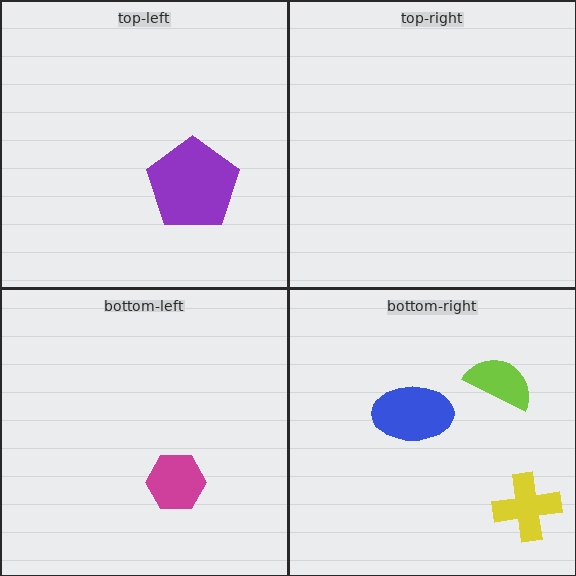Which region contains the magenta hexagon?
The bottom-left region.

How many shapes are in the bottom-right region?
3.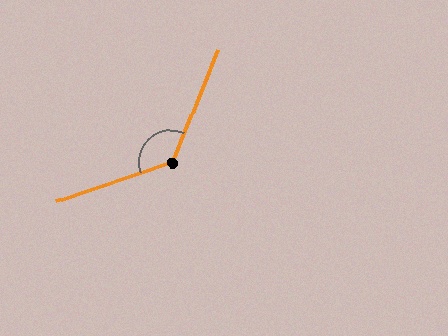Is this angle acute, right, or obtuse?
It is obtuse.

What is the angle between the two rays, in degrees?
Approximately 131 degrees.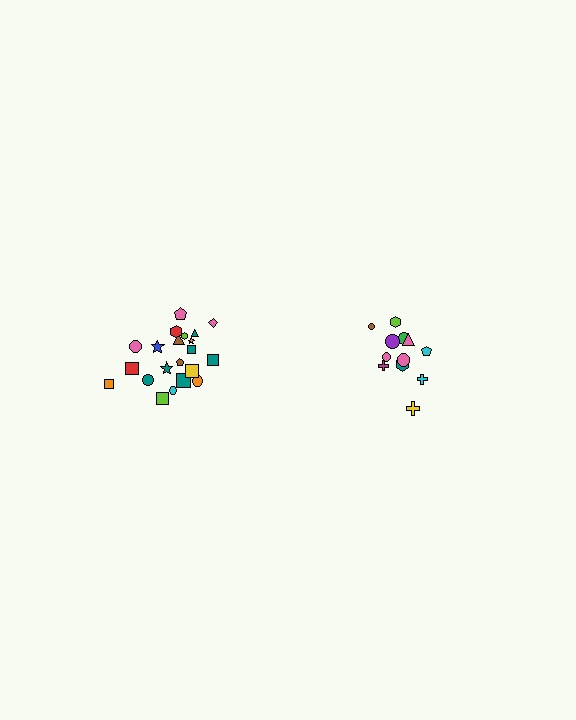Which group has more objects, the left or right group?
The left group.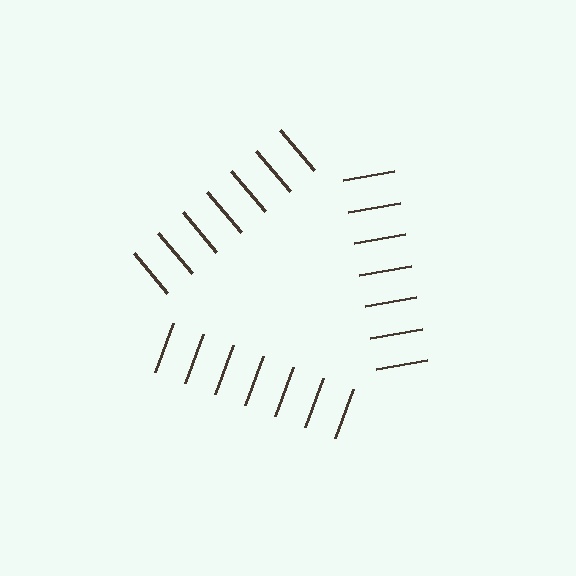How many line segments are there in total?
21 — 7 along each of the 3 edges.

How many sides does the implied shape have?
3 sides — the line-ends trace a triangle.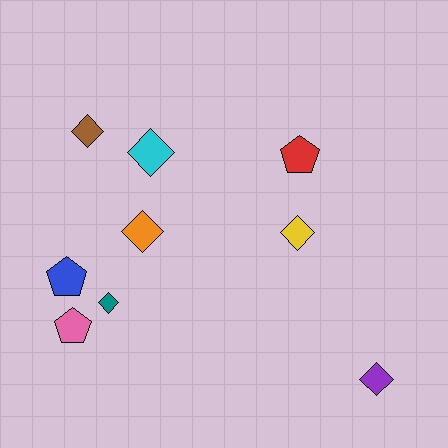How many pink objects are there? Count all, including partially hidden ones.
There is 1 pink object.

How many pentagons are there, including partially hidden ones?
There are 3 pentagons.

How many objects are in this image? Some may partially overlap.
There are 9 objects.